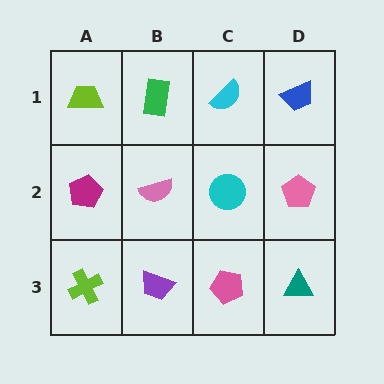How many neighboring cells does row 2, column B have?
4.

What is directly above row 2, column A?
A lime trapezoid.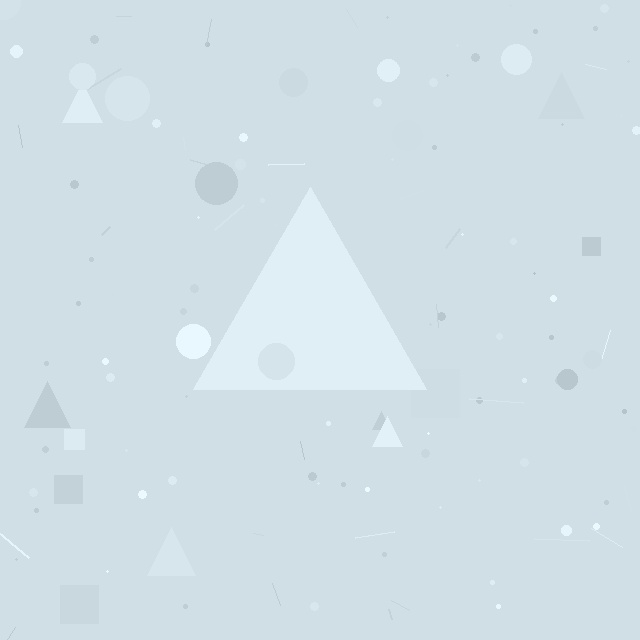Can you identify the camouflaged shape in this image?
The camouflaged shape is a triangle.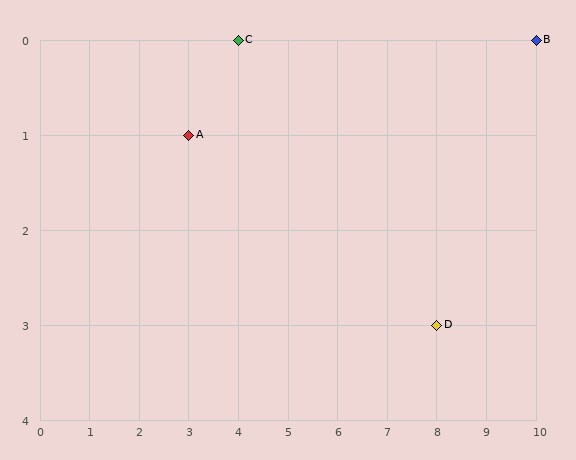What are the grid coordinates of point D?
Point D is at grid coordinates (8, 3).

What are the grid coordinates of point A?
Point A is at grid coordinates (3, 1).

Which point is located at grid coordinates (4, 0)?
Point C is at (4, 0).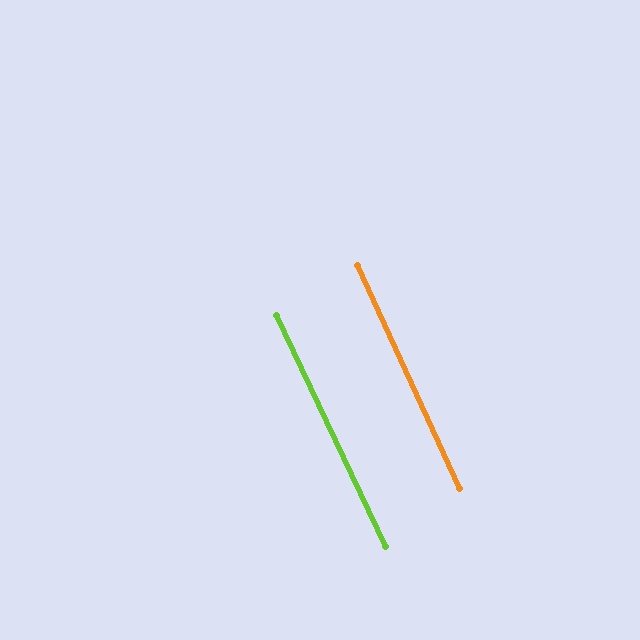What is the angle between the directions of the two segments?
Approximately 1 degree.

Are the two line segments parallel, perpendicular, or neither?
Parallel — their directions differ by only 0.7°.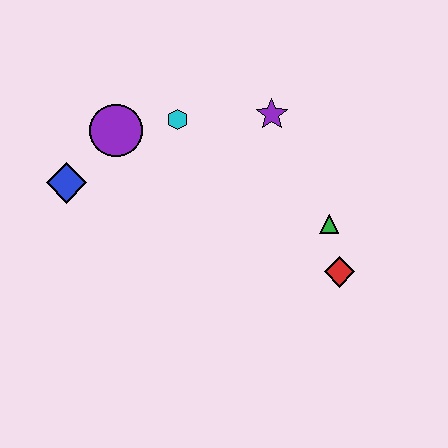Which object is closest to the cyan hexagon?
The purple circle is closest to the cyan hexagon.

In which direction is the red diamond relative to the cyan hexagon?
The red diamond is to the right of the cyan hexagon.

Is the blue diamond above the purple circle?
No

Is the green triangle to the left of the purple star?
No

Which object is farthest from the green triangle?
The blue diamond is farthest from the green triangle.